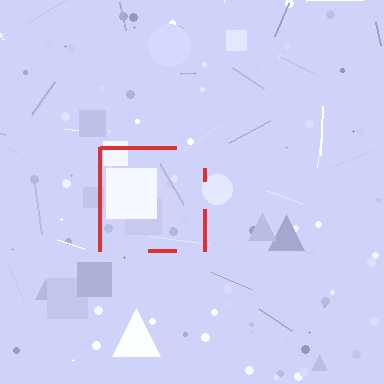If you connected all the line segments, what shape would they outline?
They would outline a square.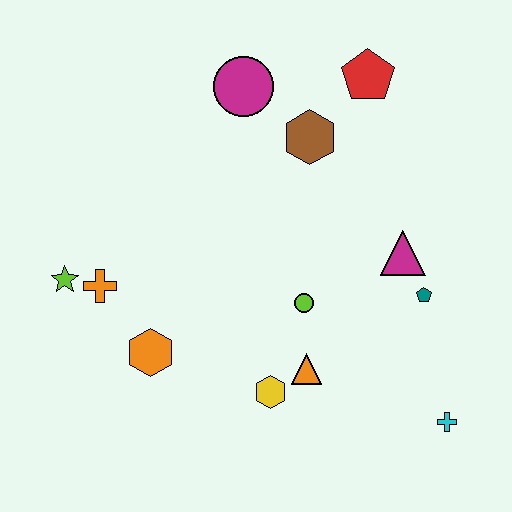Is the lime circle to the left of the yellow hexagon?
No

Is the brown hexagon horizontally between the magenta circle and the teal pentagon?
Yes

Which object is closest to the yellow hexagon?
The orange triangle is closest to the yellow hexagon.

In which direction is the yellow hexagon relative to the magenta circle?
The yellow hexagon is below the magenta circle.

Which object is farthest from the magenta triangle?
The lime star is farthest from the magenta triangle.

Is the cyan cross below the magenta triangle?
Yes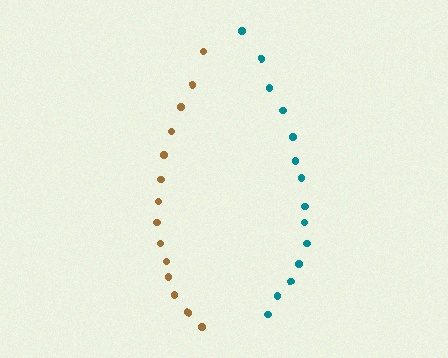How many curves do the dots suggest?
There are 2 distinct paths.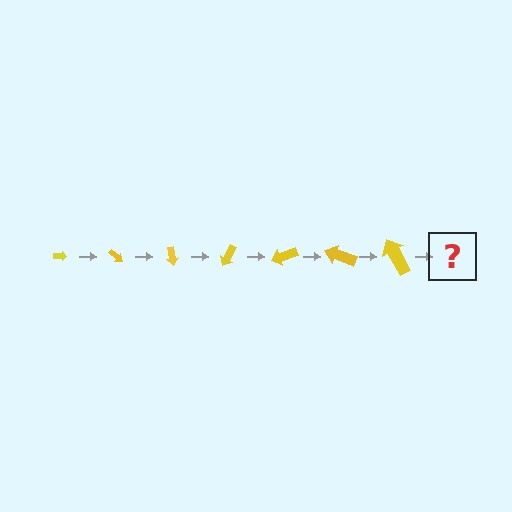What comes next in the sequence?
The next element should be an arrow, larger than the previous one and rotated 280 degrees from the start.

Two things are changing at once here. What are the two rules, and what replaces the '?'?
The two rules are that the arrow grows larger each step and it rotates 40 degrees each step. The '?' should be an arrow, larger than the previous one and rotated 280 degrees from the start.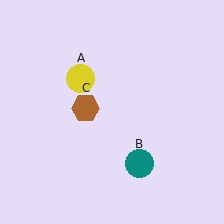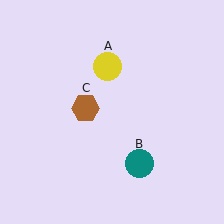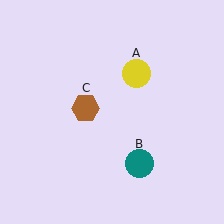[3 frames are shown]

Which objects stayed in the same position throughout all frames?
Teal circle (object B) and brown hexagon (object C) remained stationary.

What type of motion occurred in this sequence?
The yellow circle (object A) rotated clockwise around the center of the scene.